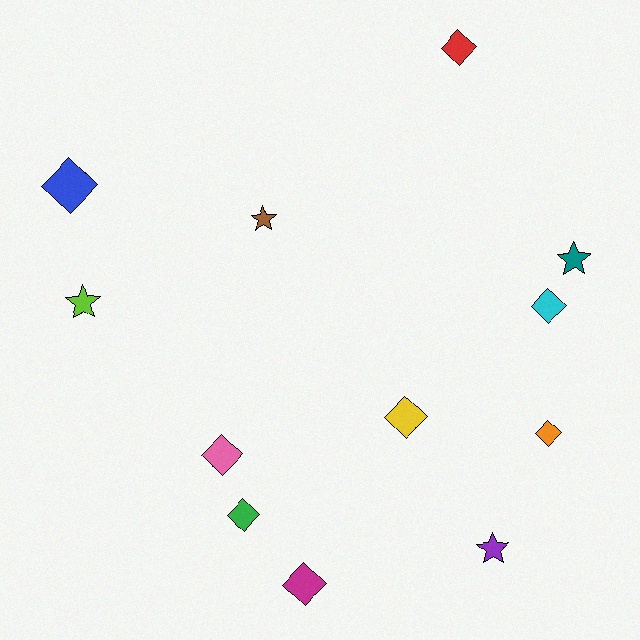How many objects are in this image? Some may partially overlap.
There are 12 objects.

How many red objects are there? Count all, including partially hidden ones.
There is 1 red object.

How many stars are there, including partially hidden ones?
There are 4 stars.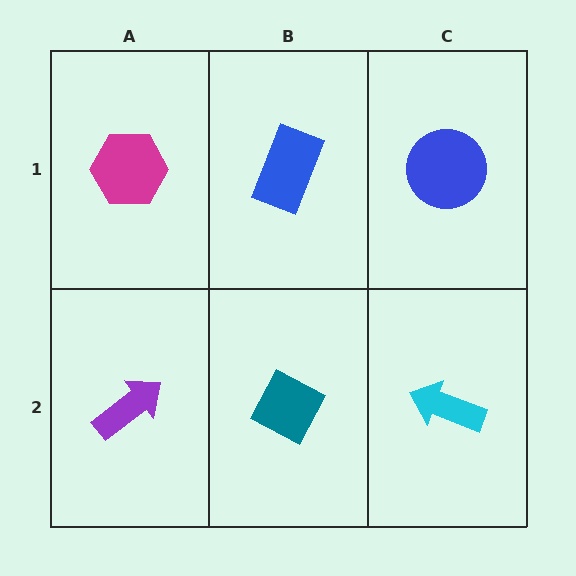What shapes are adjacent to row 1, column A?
A purple arrow (row 2, column A), a blue rectangle (row 1, column B).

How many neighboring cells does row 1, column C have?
2.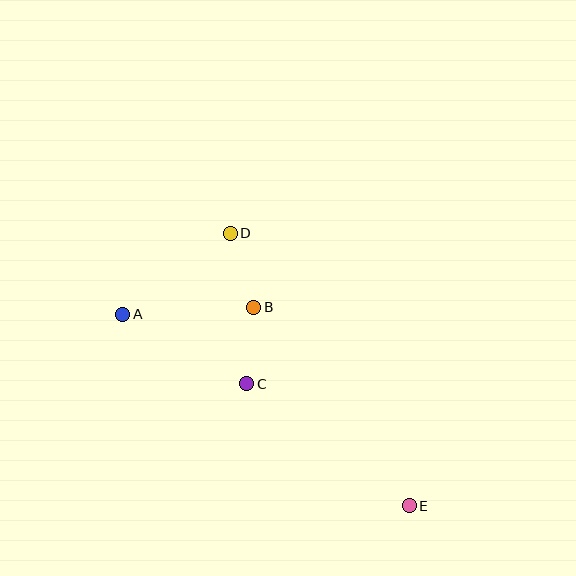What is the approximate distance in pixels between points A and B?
The distance between A and B is approximately 131 pixels.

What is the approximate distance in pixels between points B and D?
The distance between B and D is approximately 77 pixels.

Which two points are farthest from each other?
Points A and E are farthest from each other.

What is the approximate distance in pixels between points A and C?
The distance between A and C is approximately 142 pixels.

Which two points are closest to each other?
Points B and C are closest to each other.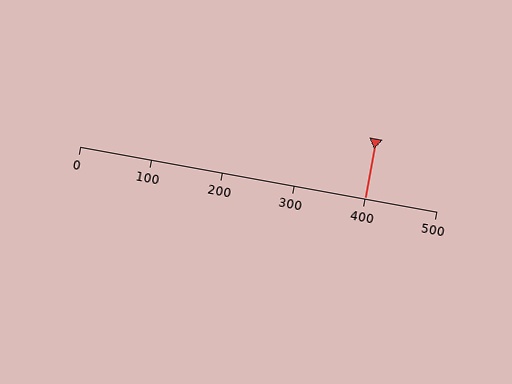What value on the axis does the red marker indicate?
The marker indicates approximately 400.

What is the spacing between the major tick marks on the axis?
The major ticks are spaced 100 apart.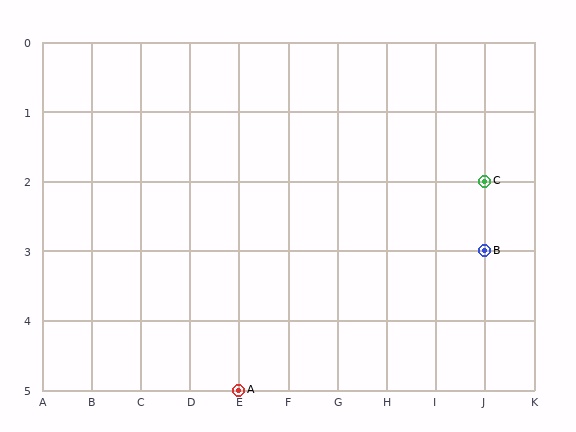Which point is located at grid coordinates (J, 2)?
Point C is at (J, 2).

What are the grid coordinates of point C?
Point C is at grid coordinates (J, 2).